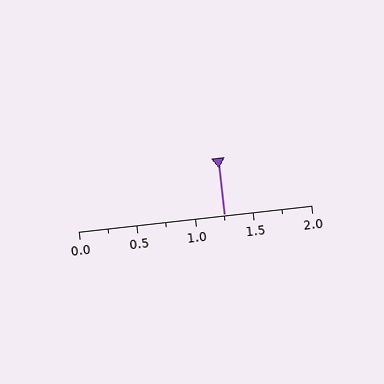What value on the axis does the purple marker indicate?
The marker indicates approximately 1.25.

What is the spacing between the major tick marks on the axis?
The major ticks are spaced 0.5 apart.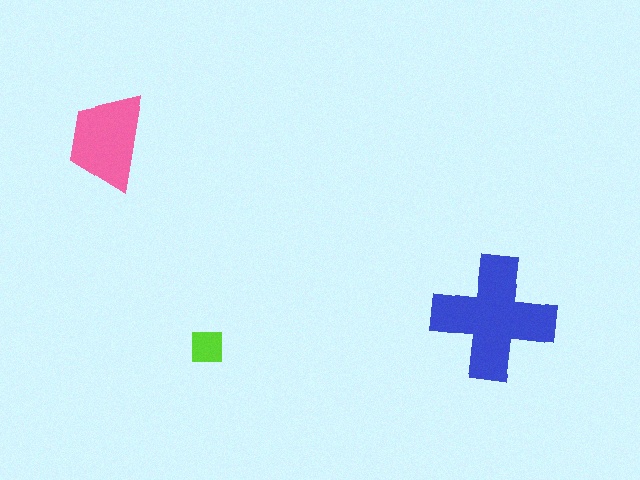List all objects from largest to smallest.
The blue cross, the pink trapezoid, the lime square.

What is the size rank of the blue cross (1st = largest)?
1st.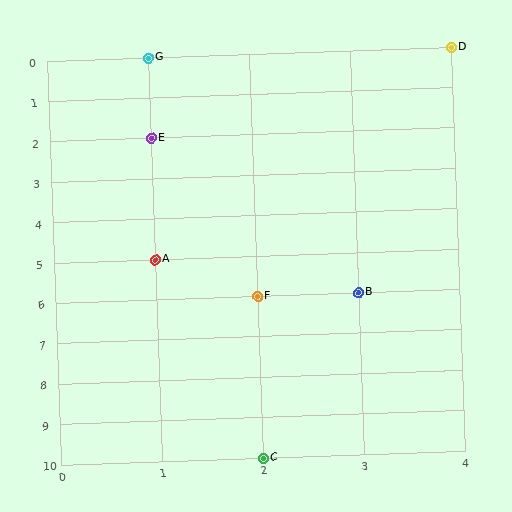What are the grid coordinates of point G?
Point G is at grid coordinates (1, 0).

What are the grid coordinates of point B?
Point B is at grid coordinates (3, 6).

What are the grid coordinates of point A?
Point A is at grid coordinates (1, 5).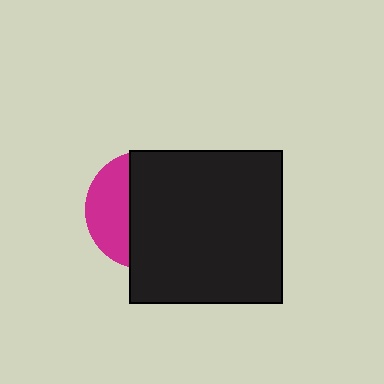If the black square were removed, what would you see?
You would see the complete magenta circle.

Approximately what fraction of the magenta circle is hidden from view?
Roughly 65% of the magenta circle is hidden behind the black square.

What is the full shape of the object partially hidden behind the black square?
The partially hidden object is a magenta circle.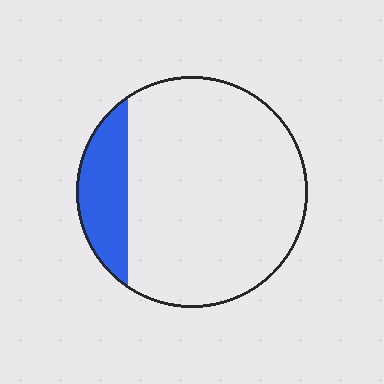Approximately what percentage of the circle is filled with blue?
Approximately 15%.